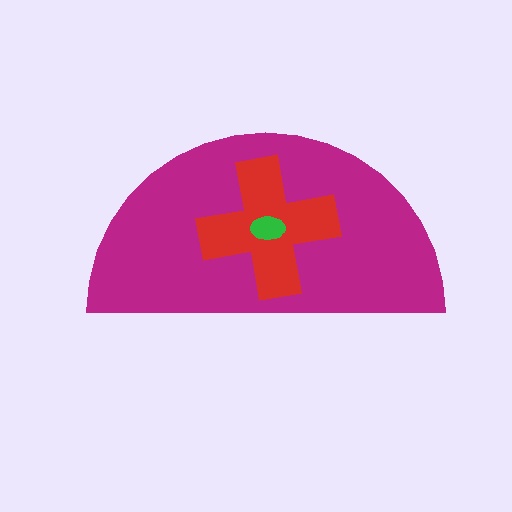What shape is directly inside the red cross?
The green ellipse.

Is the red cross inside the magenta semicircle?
Yes.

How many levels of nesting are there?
3.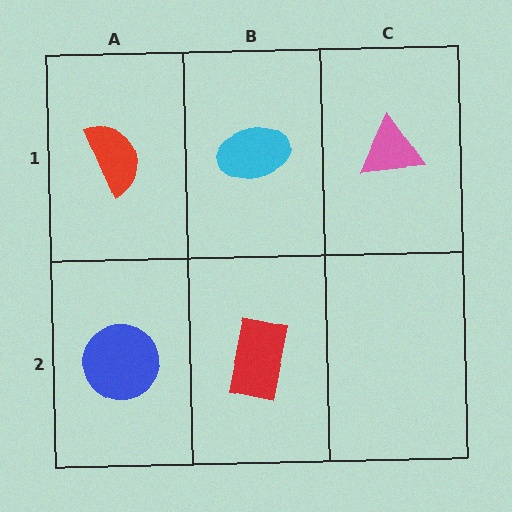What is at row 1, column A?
A red semicircle.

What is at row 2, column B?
A red rectangle.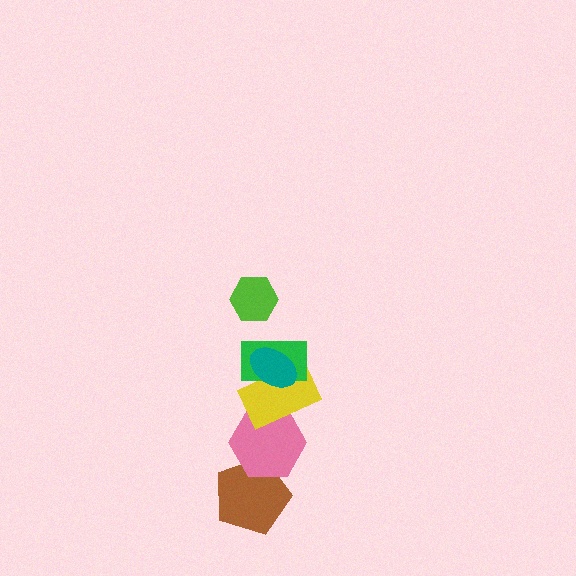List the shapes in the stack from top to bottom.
From top to bottom: the lime hexagon, the teal ellipse, the green rectangle, the yellow rectangle, the pink hexagon, the brown pentagon.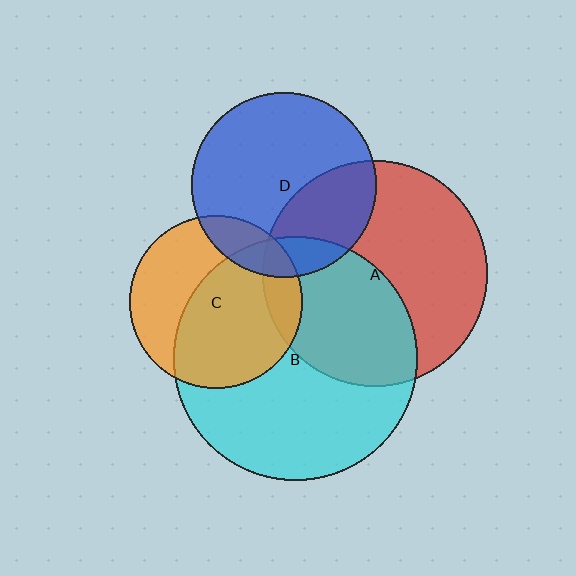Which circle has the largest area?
Circle B (cyan).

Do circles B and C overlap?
Yes.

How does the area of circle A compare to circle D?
Approximately 1.5 times.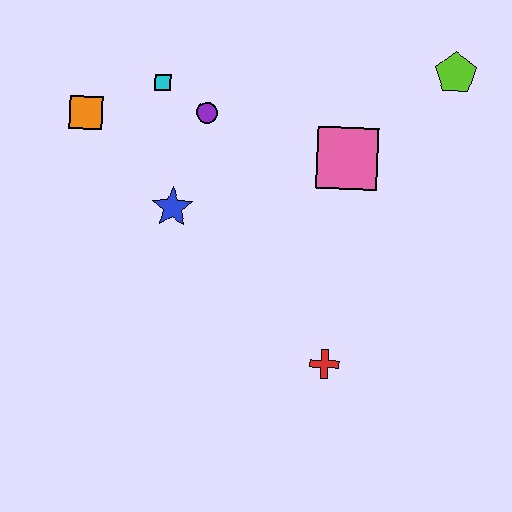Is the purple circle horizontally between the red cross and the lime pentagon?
No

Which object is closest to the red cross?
The pink square is closest to the red cross.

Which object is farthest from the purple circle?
The red cross is farthest from the purple circle.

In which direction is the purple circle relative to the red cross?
The purple circle is above the red cross.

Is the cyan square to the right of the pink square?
No